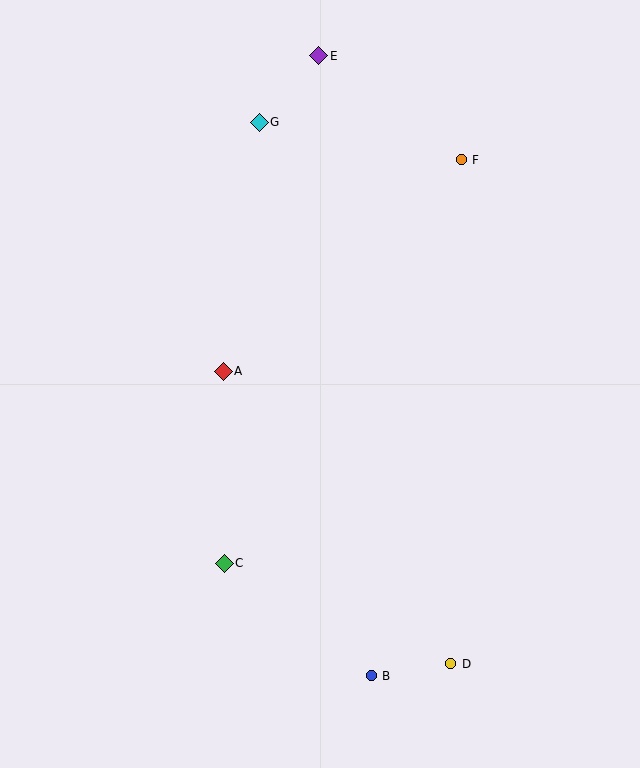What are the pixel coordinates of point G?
Point G is at (259, 122).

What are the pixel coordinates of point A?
Point A is at (223, 371).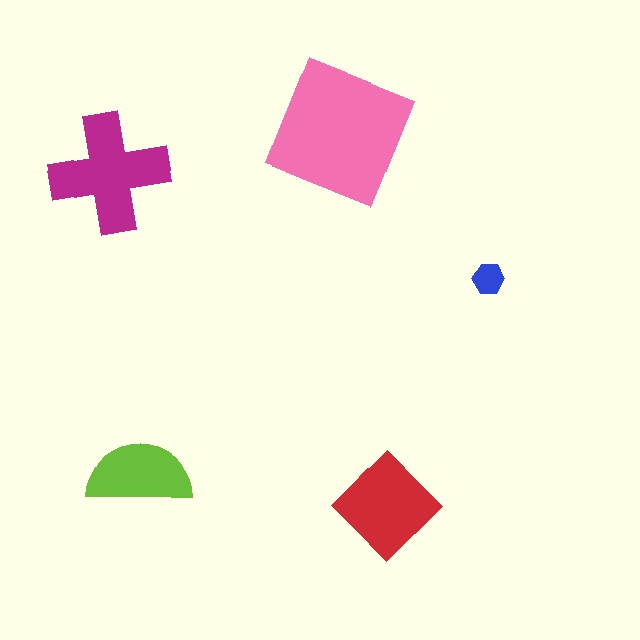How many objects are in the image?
There are 5 objects in the image.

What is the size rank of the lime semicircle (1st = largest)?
4th.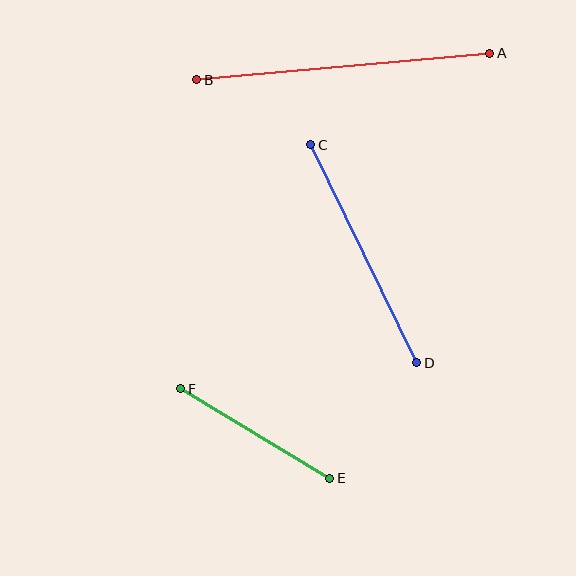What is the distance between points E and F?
The distance is approximately 174 pixels.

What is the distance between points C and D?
The distance is approximately 242 pixels.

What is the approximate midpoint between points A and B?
The midpoint is at approximately (343, 66) pixels.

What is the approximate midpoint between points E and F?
The midpoint is at approximately (255, 434) pixels.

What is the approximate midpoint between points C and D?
The midpoint is at approximately (364, 254) pixels.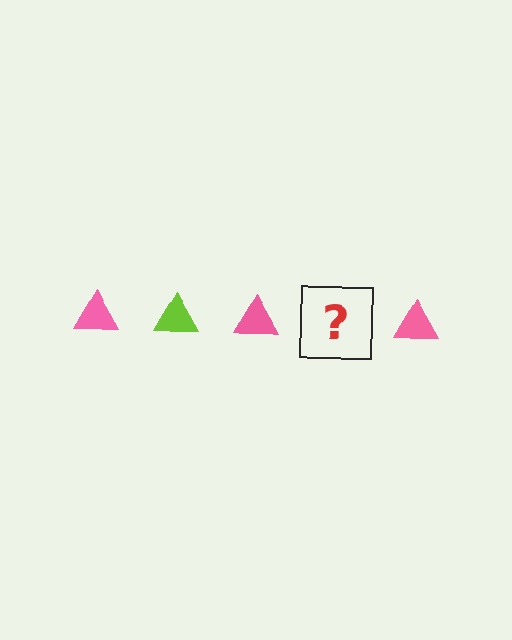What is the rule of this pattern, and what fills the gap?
The rule is that the pattern cycles through pink, lime triangles. The gap should be filled with a lime triangle.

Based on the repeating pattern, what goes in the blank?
The blank should be a lime triangle.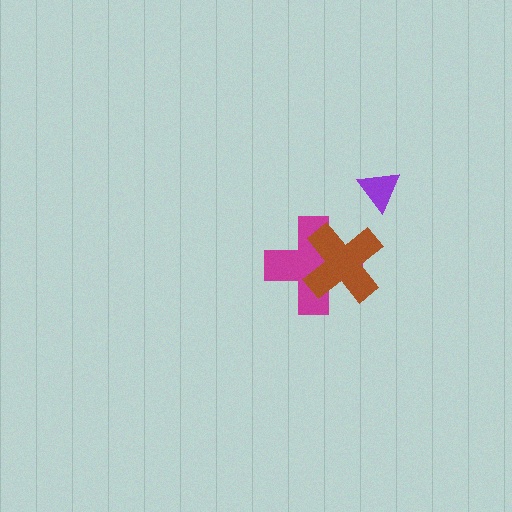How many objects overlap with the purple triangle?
0 objects overlap with the purple triangle.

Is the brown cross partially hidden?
No, no other shape covers it.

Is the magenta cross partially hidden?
Yes, it is partially covered by another shape.